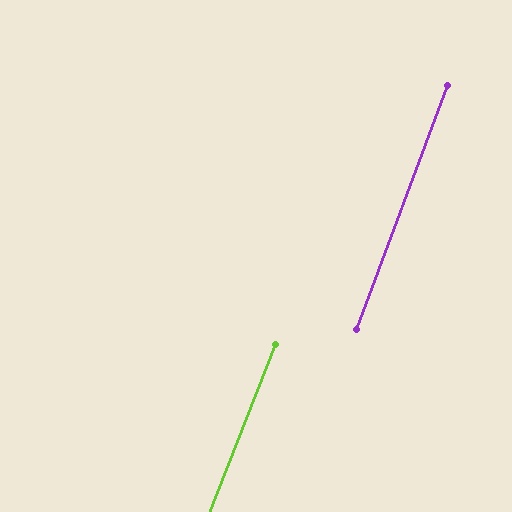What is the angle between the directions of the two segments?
Approximately 1 degree.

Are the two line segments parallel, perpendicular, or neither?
Parallel — their directions differ by only 0.9°.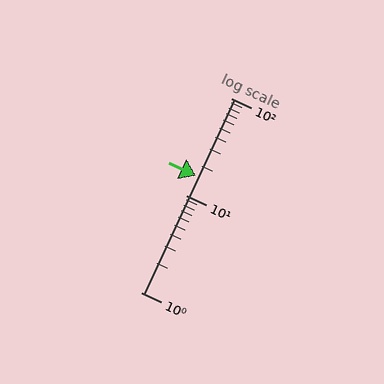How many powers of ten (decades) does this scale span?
The scale spans 2 decades, from 1 to 100.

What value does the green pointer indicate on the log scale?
The pointer indicates approximately 16.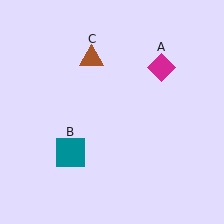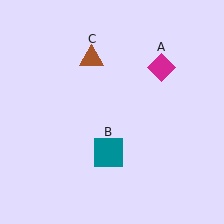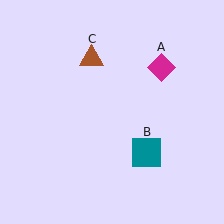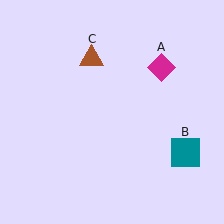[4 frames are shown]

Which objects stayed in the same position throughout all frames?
Magenta diamond (object A) and brown triangle (object C) remained stationary.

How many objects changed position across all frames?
1 object changed position: teal square (object B).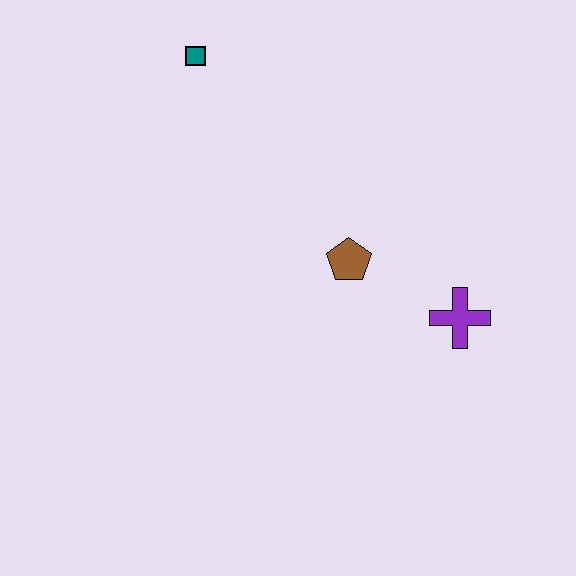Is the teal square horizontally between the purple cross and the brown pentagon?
No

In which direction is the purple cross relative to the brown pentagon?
The purple cross is to the right of the brown pentagon.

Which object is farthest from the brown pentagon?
The teal square is farthest from the brown pentagon.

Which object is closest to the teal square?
The brown pentagon is closest to the teal square.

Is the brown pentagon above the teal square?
No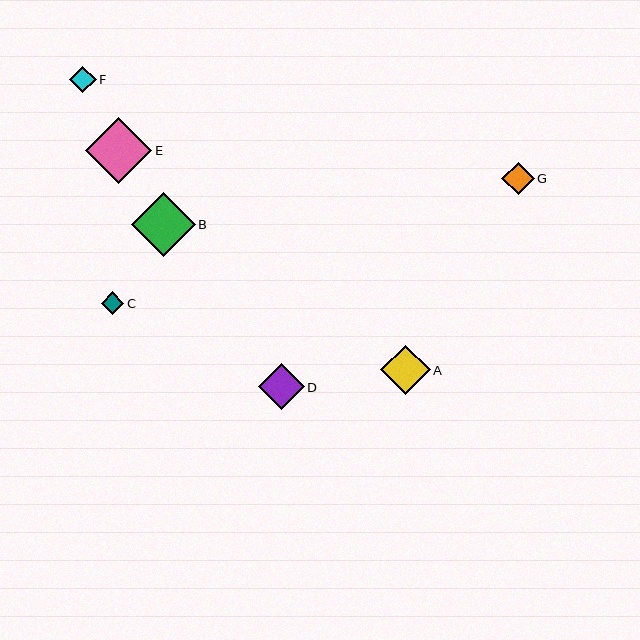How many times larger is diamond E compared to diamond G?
Diamond E is approximately 2.0 times the size of diamond G.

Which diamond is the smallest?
Diamond C is the smallest with a size of approximately 22 pixels.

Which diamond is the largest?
Diamond E is the largest with a size of approximately 66 pixels.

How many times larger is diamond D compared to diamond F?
Diamond D is approximately 1.7 times the size of diamond F.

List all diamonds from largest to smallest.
From largest to smallest: E, B, A, D, G, F, C.